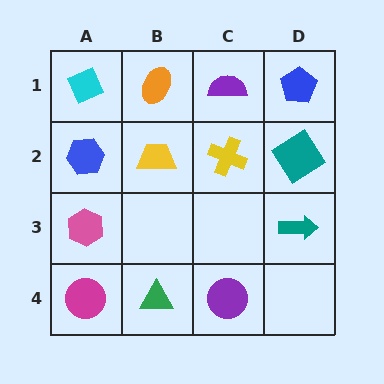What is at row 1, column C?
A purple semicircle.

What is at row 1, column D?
A blue pentagon.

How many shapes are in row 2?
4 shapes.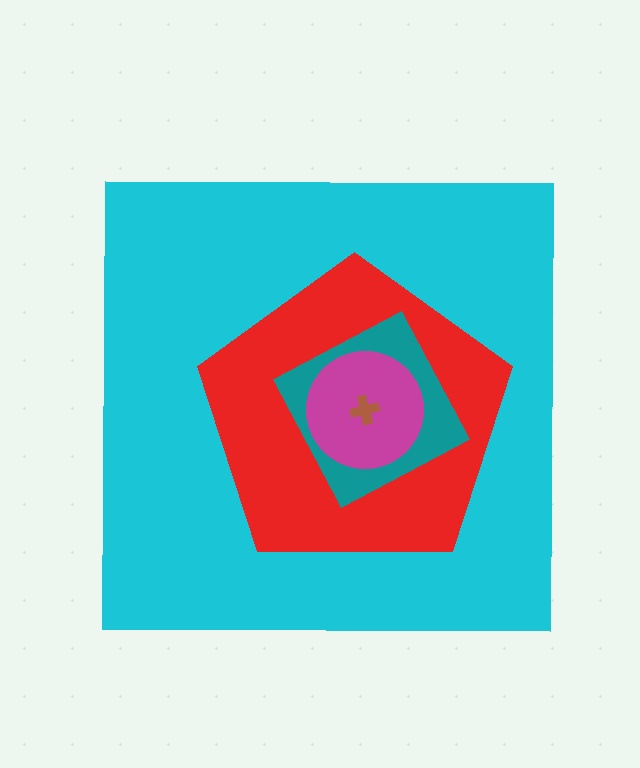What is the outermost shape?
The cyan square.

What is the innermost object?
The brown cross.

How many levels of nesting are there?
5.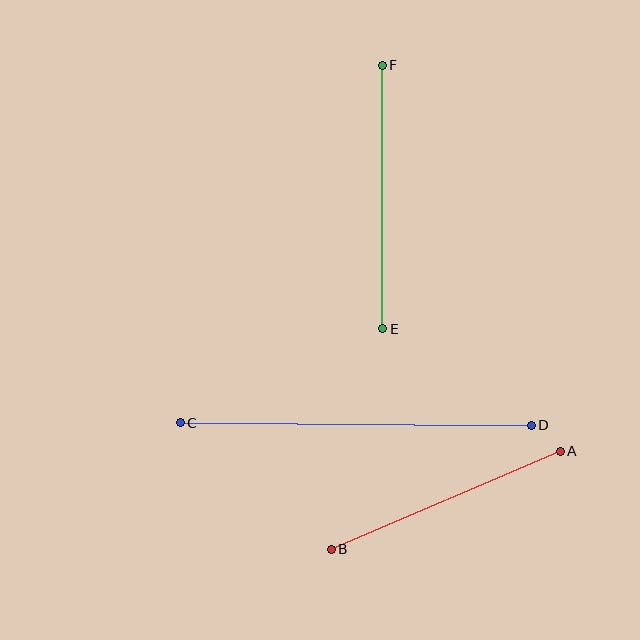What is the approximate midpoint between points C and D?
The midpoint is at approximately (356, 424) pixels.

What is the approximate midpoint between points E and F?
The midpoint is at approximately (383, 197) pixels.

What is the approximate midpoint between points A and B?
The midpoint is at approximately (446, 500) pixels.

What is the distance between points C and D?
The distance is approximately 351 pixels.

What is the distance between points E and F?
The distance is approximately 263 pixels.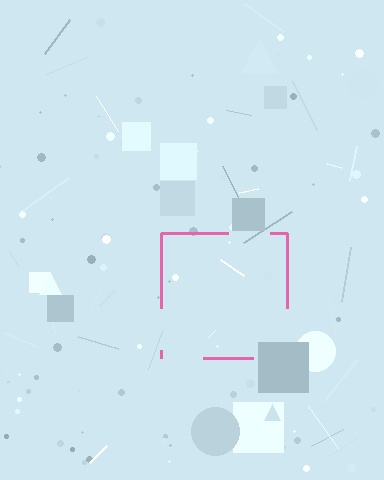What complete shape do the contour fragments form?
The contour fragments form a square.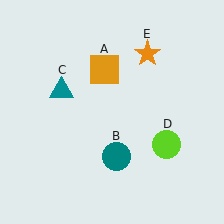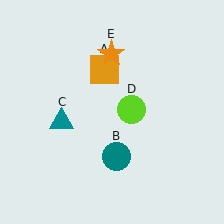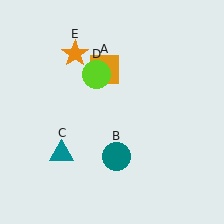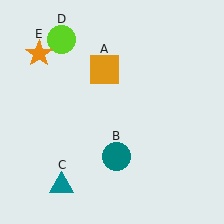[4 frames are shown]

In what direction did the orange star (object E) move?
The orange star (object E) moved left.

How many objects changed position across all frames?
3 objects changed position: teal triangle (object C), lime circle (object D), orange star (object E).